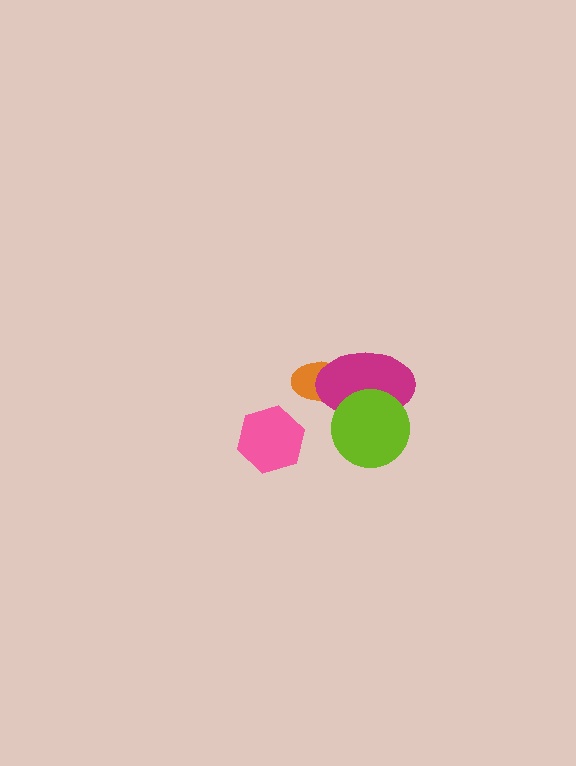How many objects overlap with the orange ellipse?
1 object overlaps with the orange ellipse.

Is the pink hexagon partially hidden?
No, no other shape covers it.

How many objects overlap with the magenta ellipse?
2 objects overlap with the magenta ellipse.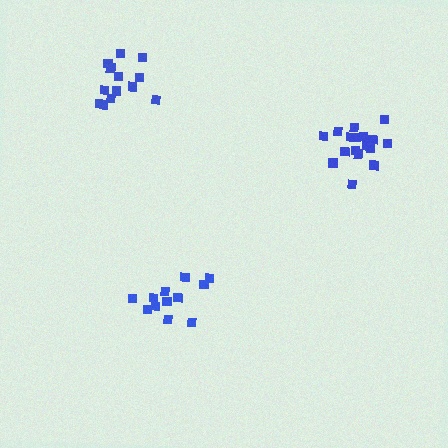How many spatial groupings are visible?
There are 3 spatial groupings.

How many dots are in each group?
Group 1: 18 dots, Group 2: 12 dots, Group 3: 13 dots (43 total).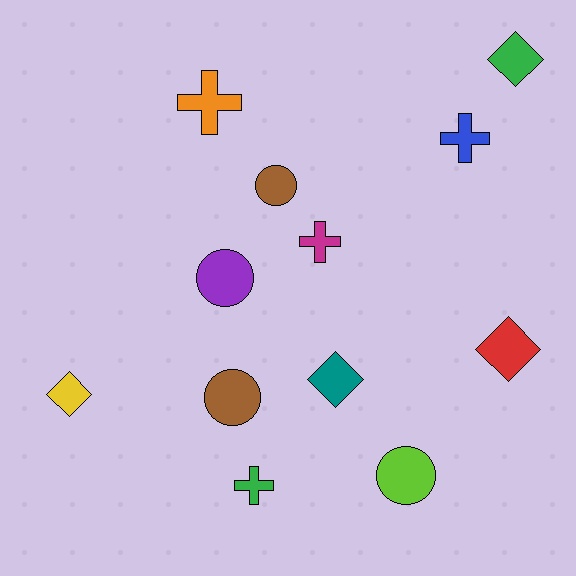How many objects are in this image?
There are 12 objects.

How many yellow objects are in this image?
There is 1 yellow object.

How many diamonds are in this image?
There are 4 diamonds.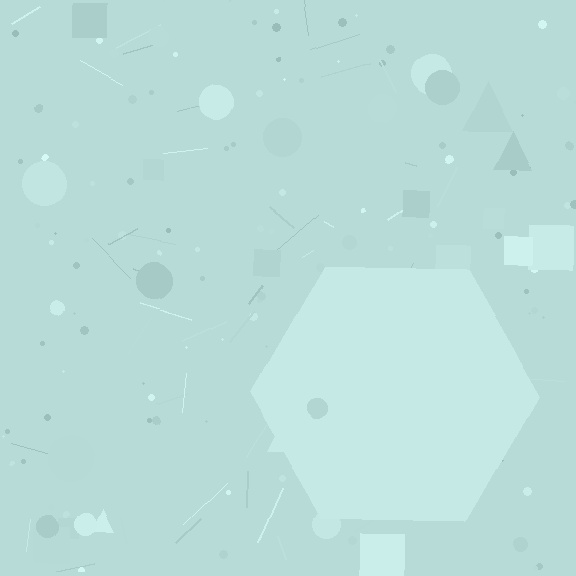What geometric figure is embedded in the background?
A hexagon is embedded in the background.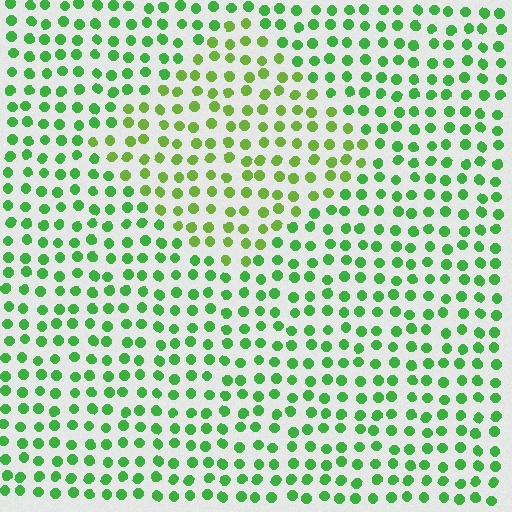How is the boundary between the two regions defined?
The boundary is defined purely by a slight shift in hue (about 28 degrees). Spacing, size, and orientation are identical on both sides.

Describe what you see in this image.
The image is filled with small green elements in a uniform arrangement. A diamond-shaped region is visible where the elements are tinted to a slightly different hue, forming a subtle color boundary.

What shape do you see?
I see a diamond.